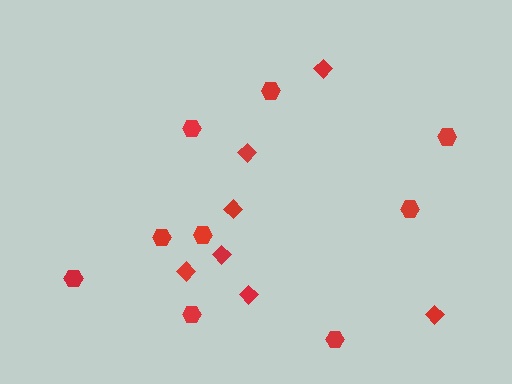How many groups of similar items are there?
There are 2 groups: one group of diamonds (7) and one group of hexagons (9).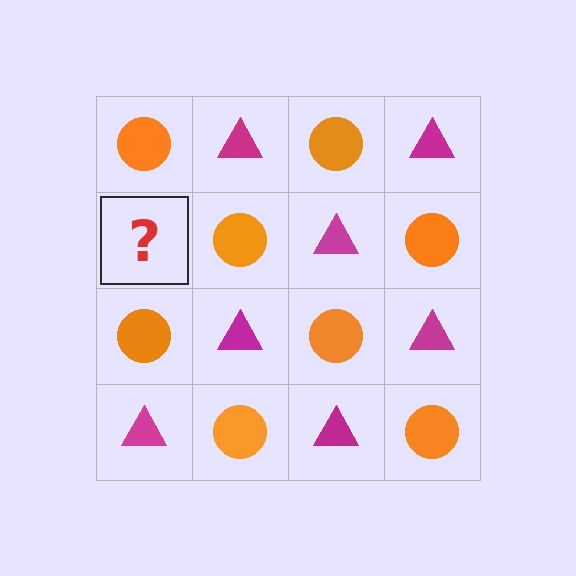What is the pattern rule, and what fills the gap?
The rule is that it alternates orange circle and magenta triangle in a checkerboard pattern. The gap should be filled with a magenta triangle.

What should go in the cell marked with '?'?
The missing cell should contain a magenta triangle.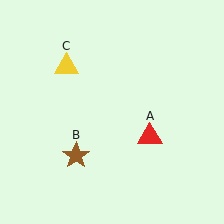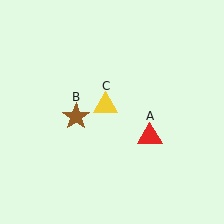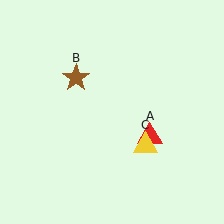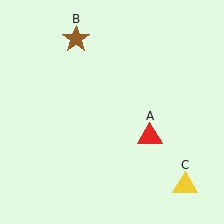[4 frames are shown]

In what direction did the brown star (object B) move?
The brown star (object B) moved up.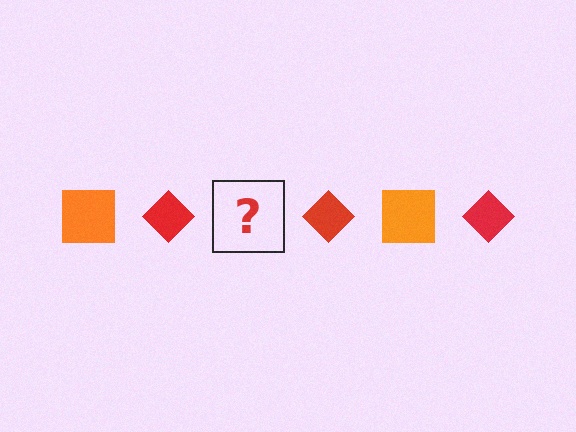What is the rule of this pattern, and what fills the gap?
The rule is that the pattern alternates between orange square and red diamond. The gap should be filled with an orange square.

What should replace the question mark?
The question mark should be replaced with an orange square.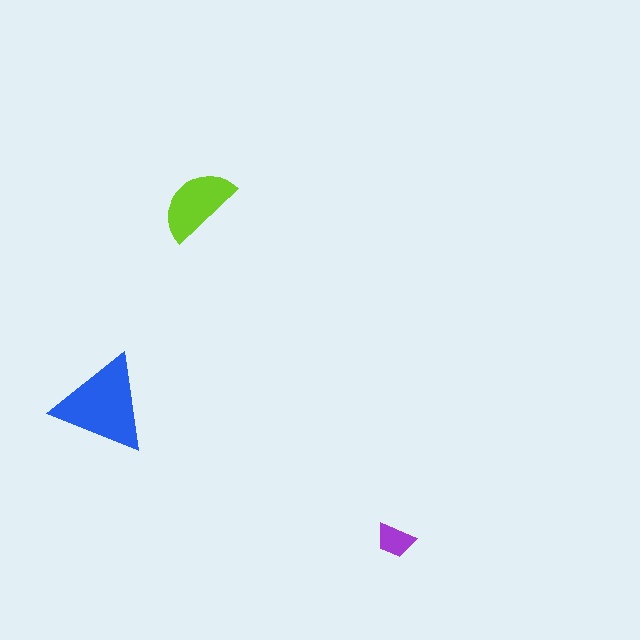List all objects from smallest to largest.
The purple trapezoid, the lime semicircle, the blue triangle.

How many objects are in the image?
There are 3 objects in the image.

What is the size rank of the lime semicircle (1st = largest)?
2nd.